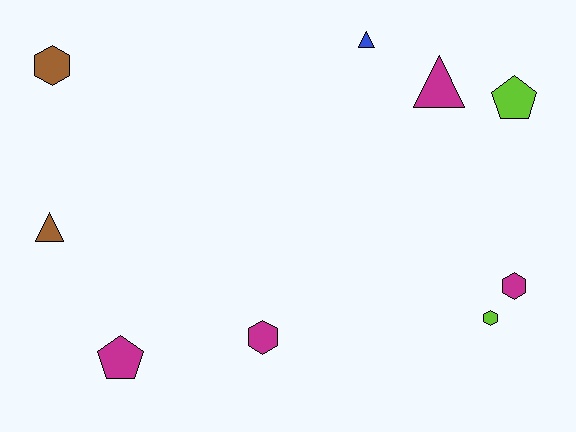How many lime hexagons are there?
There is 1 lime hexagon.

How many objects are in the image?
There are 9 objects.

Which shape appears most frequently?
Hexagon, with 4 objects.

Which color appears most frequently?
Magenta, with 4 objects.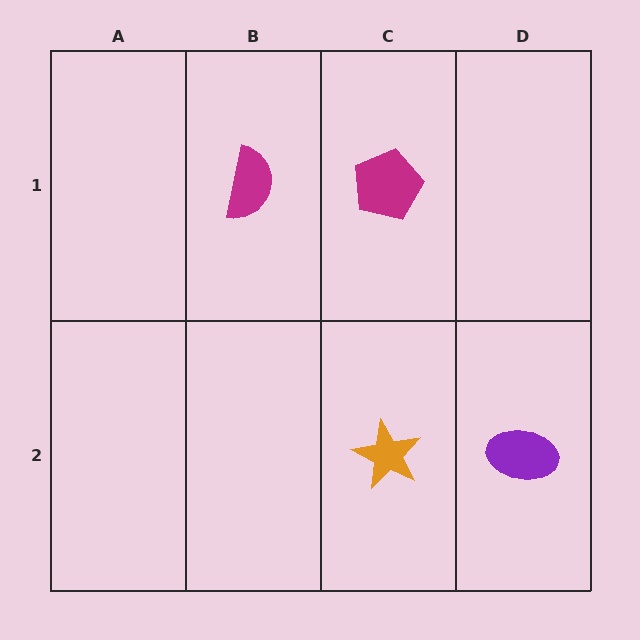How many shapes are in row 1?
2 shapes.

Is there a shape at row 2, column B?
No, that cell is empty.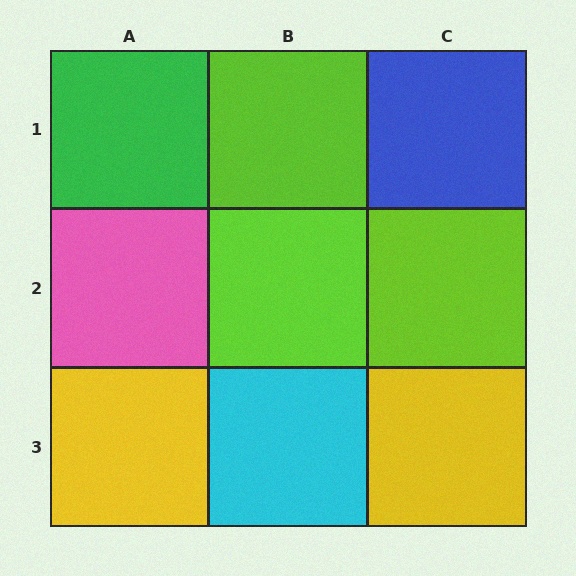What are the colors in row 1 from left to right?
Green, lime, blue.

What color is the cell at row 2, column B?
Lime.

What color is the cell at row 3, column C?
Yellow.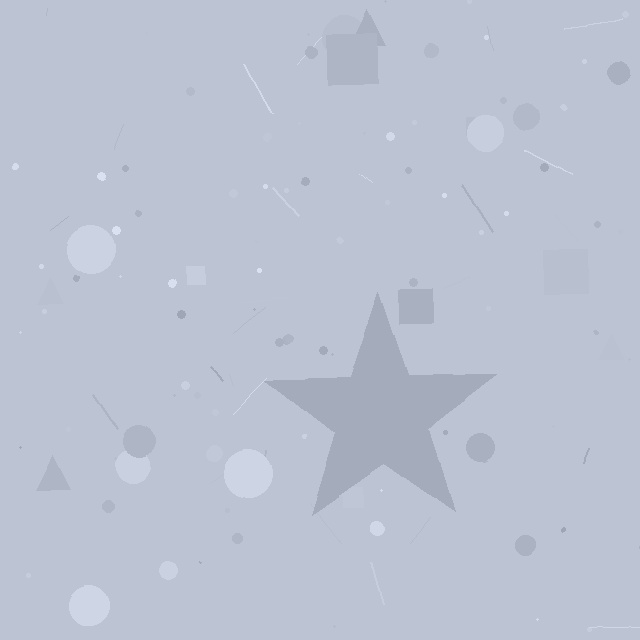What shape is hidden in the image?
A star is hidden in the image.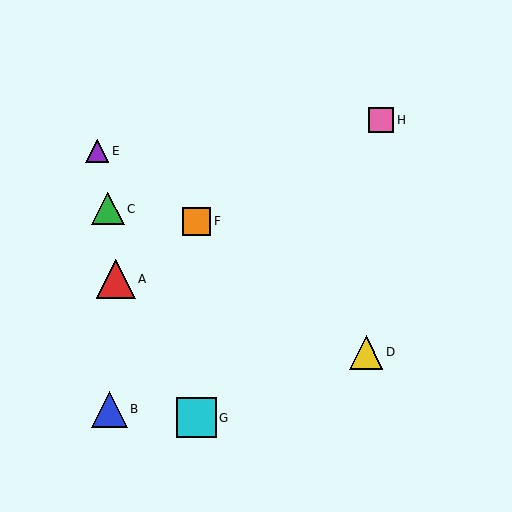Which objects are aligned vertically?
Objects F, G are aligned vertically.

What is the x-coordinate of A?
Object A is at x≈116.